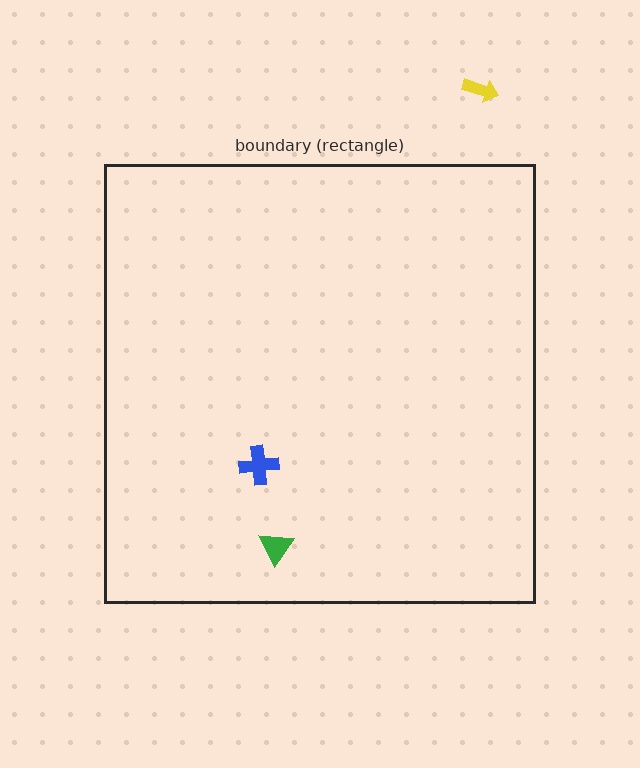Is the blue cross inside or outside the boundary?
Inside.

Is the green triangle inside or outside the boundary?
Inside.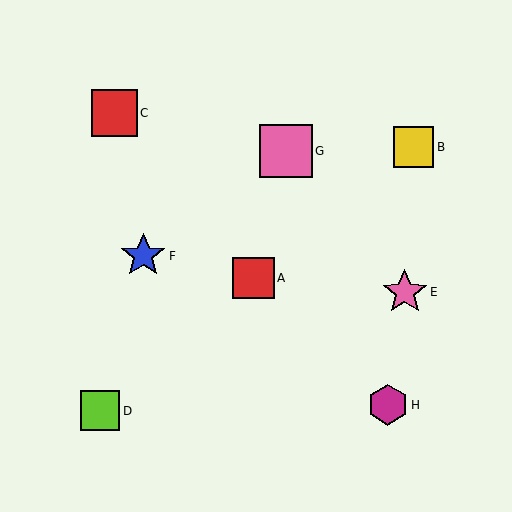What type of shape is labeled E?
Shape E is a pink star.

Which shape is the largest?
The pink square (labeled G) is the largest.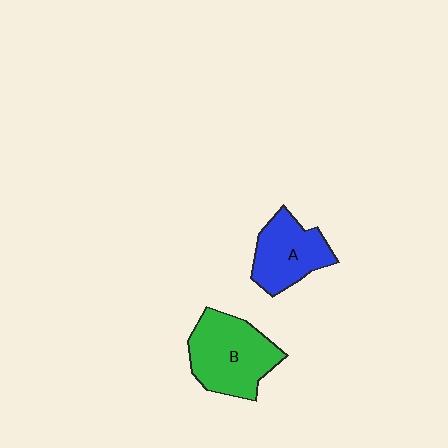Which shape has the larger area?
Shape B (green).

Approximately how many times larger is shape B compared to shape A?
Approximately 1.3 times.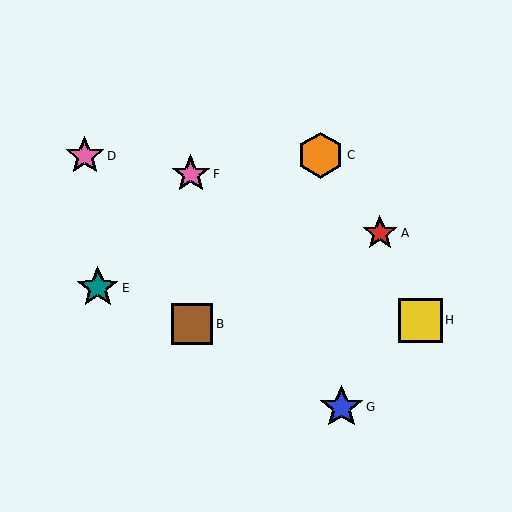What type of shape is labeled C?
Shape C is an orange hexagon.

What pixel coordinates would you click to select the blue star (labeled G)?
Click at (342, 407) to select the blue star G.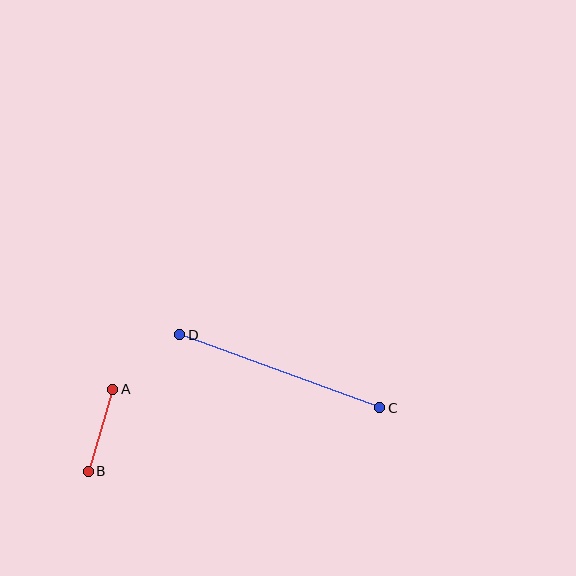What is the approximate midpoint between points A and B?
The midpoint is at approximately (101, 430) pixels.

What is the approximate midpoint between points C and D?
The midpoint is at approximately (280, 371) pixels.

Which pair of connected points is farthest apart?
Points C and D are farthest apart.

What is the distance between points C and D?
The distance is approximately 213 pixels.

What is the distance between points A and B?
The distance is approximately 86 pixels.